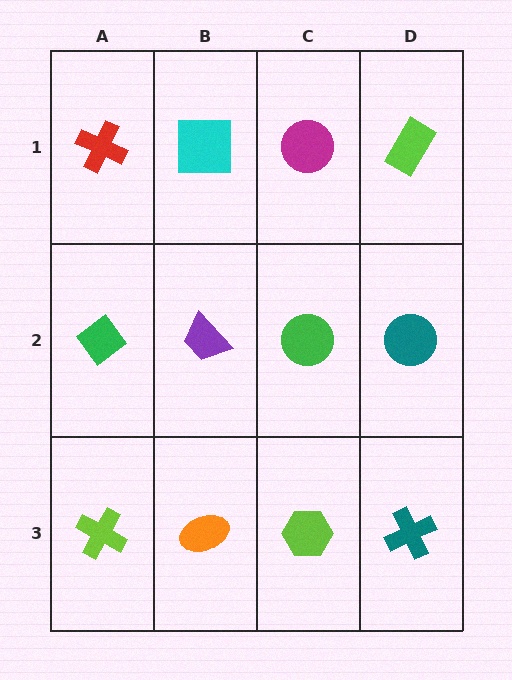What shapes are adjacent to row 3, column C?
A green circle (row 2, column C), an orange ellipse (row 3, column B), a teal cross (row 3, column D).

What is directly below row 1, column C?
A green circle.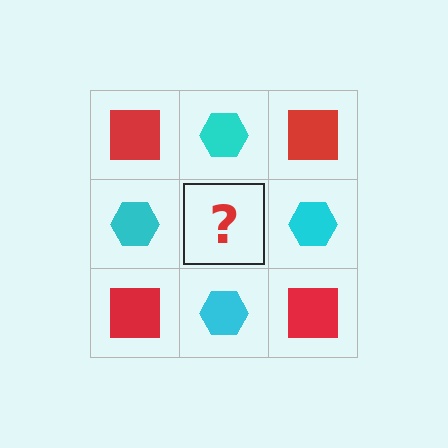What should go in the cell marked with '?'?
The missing cell should contain a red square.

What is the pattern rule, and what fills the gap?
The rule is that it alternates red square and cyan hexagon in a checkerboard pattern. The gap should be filled with a red square.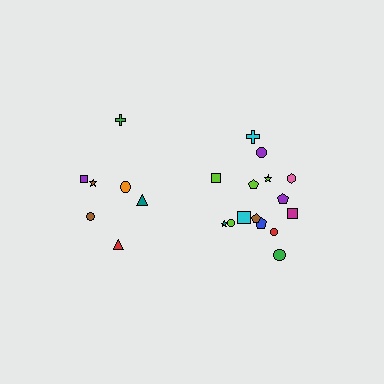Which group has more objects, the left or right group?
The right group.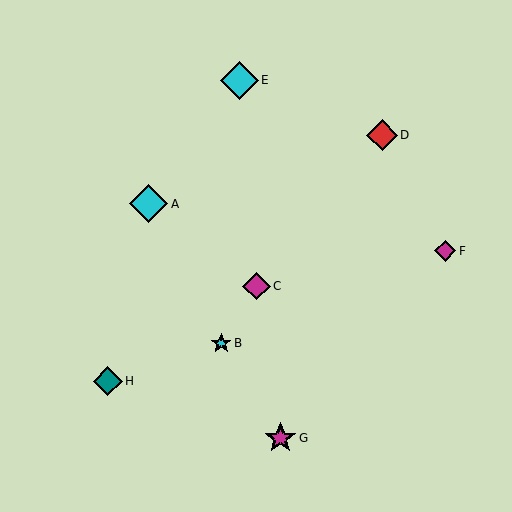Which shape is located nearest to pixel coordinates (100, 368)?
The teal diamond (labeled H) at (108, 381) is nearest to that location.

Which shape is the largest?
The cyan diamond (labeled A) is the largest.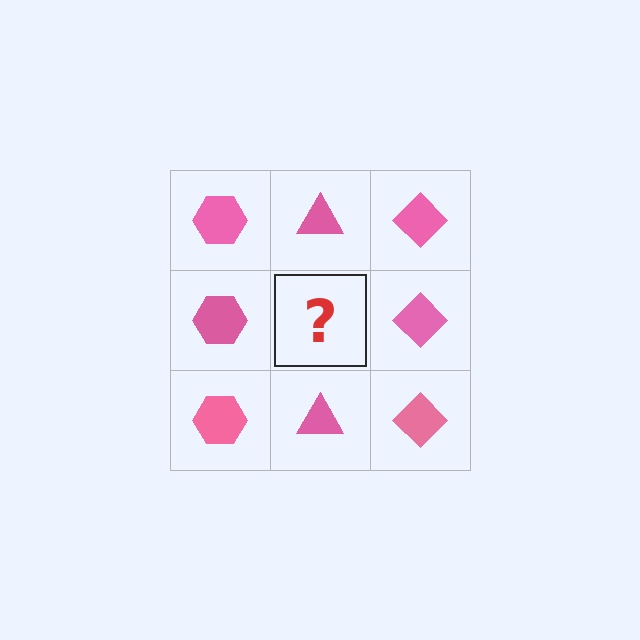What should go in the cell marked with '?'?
The missing cell should contain a pink triangle.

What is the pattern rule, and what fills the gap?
The rule is that each column has a consistent shape. The gap should be filled with a pink triangle.